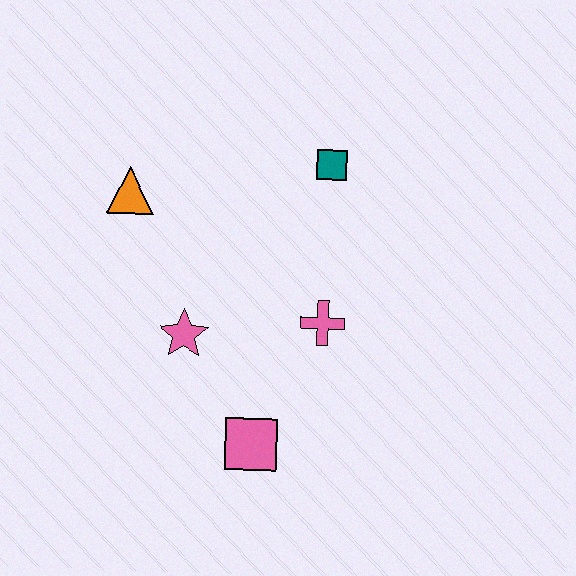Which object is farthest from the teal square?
The pink square is farthest from the teal square.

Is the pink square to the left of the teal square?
Yes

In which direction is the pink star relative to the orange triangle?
The pink star is below the orange triangle.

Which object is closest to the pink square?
The pink star is closest to the pink square.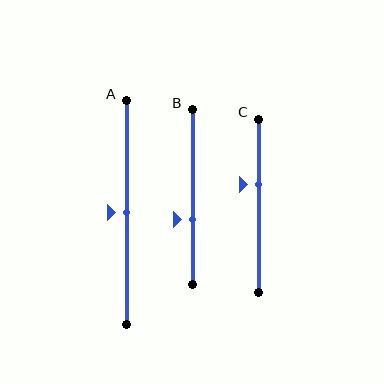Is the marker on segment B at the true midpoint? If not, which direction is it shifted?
No, the marker on segment B is shifted downward by about 13% of the segment length.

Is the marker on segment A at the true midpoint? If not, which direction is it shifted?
Yes, the marker on segment A is at the true midpoint.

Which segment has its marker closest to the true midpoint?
Segment A has its marker closest to the true midpoint.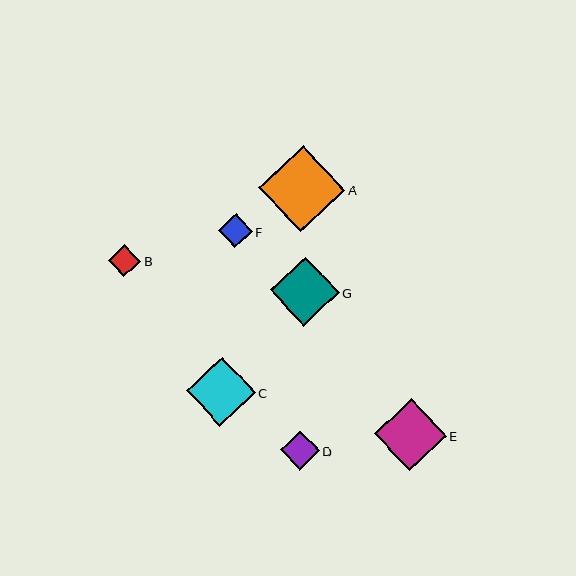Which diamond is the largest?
Diamond A is the largest with a size of approximately 86 pixels.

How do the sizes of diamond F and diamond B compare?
Diamond F and diamond B are approximately the same size.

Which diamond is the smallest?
Diamond B is the smallest with a size of approximately 32 pixels.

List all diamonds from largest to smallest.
From largest to smallest: A, E, C, G, D, F, B.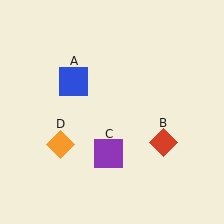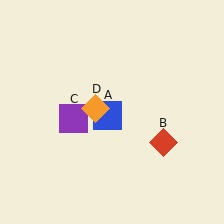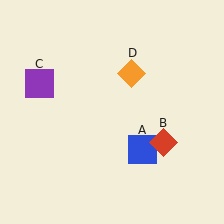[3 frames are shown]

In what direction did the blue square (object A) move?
The blue square (object A) moved down and to the right.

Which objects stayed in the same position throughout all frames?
Red diamond (object B) remained stationary.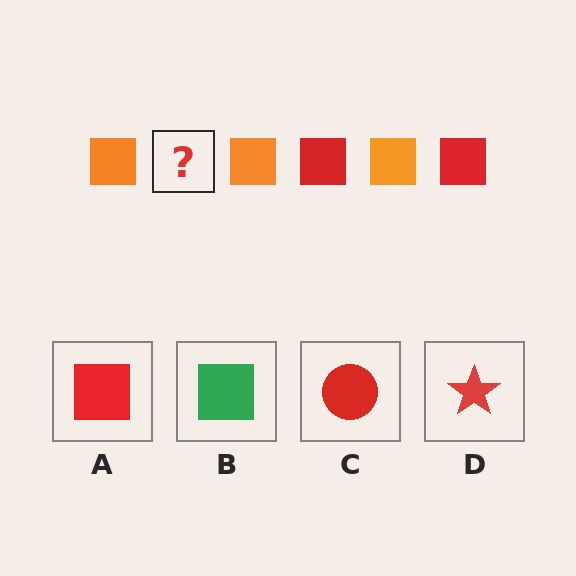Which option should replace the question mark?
Option A.